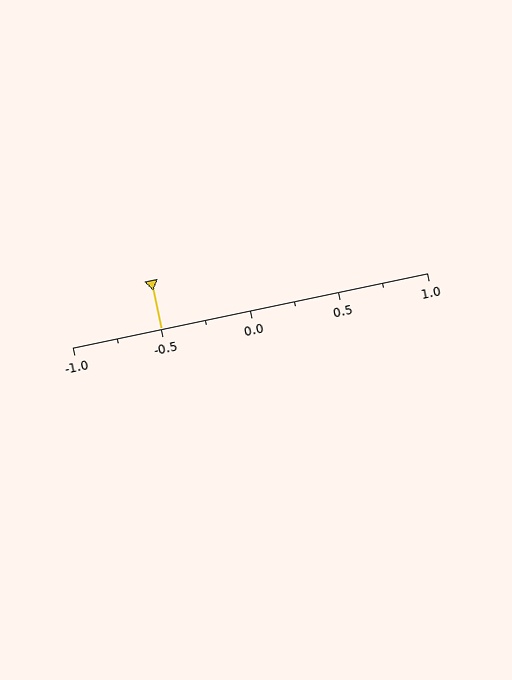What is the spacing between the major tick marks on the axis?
The major ticks are spaced 0.5 apart.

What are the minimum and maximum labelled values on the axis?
The axis runs from -1.0 to 1.0.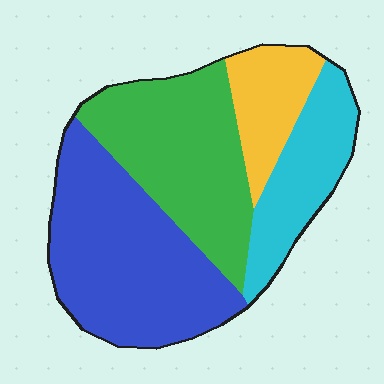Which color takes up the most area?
Blue, at roughly 40%.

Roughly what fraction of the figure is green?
Green covers about 30% of the figure.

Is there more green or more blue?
Blue.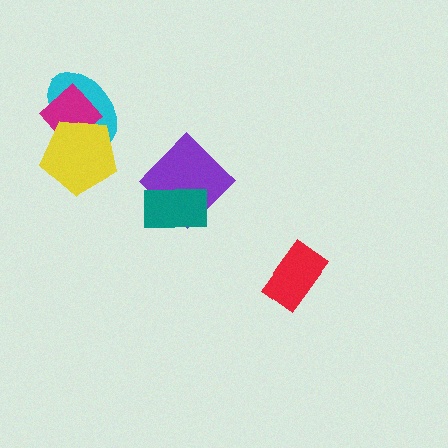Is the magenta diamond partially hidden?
Yes, it is partially covered by another shape.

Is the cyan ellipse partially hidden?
Yes, it is partially covered by another shape.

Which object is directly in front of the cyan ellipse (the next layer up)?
The magenta diamond is directly in front of the cyan ellipse.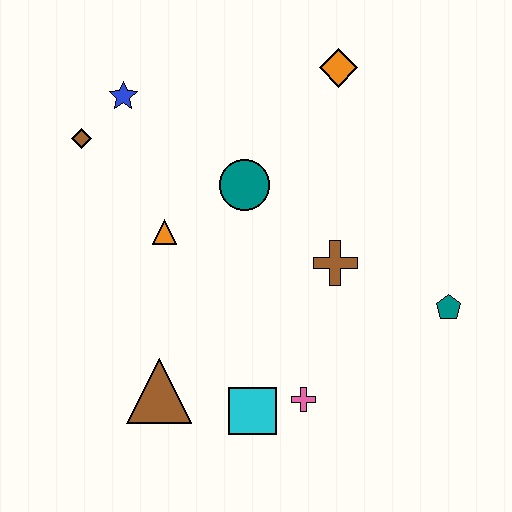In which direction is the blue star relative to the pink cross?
The blue star is above the pink cross.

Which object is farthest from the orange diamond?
The brown triangle is farthest from the orange diamond.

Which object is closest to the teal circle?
The orange triangle is closest to the teal circle.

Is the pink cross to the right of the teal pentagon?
No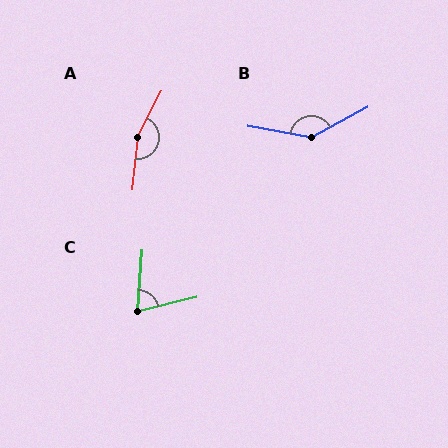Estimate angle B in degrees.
Approximately 142 degrees.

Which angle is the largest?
A, at approximately 157 degrees.